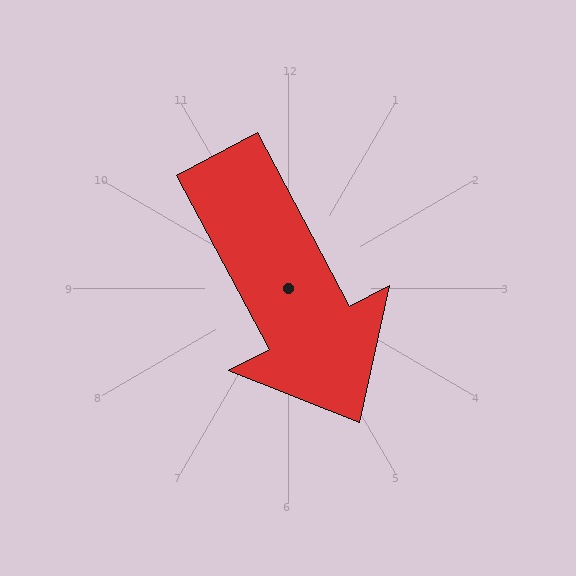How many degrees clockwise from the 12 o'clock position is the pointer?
Approximately 152 degrees.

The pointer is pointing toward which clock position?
Roughly 5 o'clock.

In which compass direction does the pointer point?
Southeast.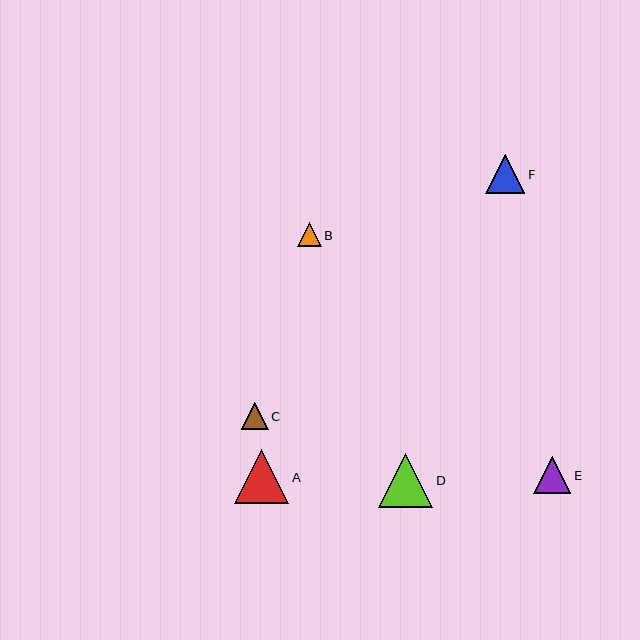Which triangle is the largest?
Triangle A is the largest with a size of approximately 55 pixels.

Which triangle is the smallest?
Triangle B is the smallest with a size of approximately 24 pixels.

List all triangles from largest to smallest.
From largest to smallest: A, D, F, E, C, B.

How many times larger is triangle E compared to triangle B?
Triangle E is approximately 1.5 times the size of triangle B.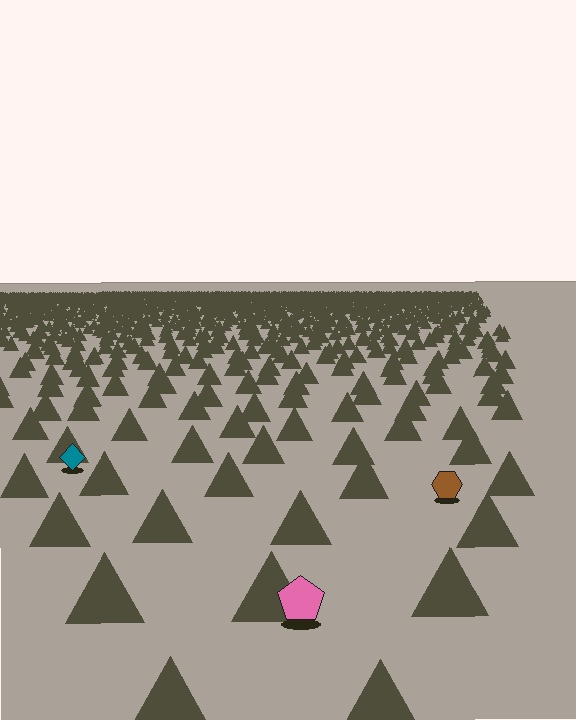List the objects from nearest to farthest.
From nearest to farthest: the pink pentagon, the brown hexagon, the teal diamond.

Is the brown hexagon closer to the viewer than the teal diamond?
Yes. The brown hexagon is closer — you can tell from the texture gradient: the ground texture is coarser near it.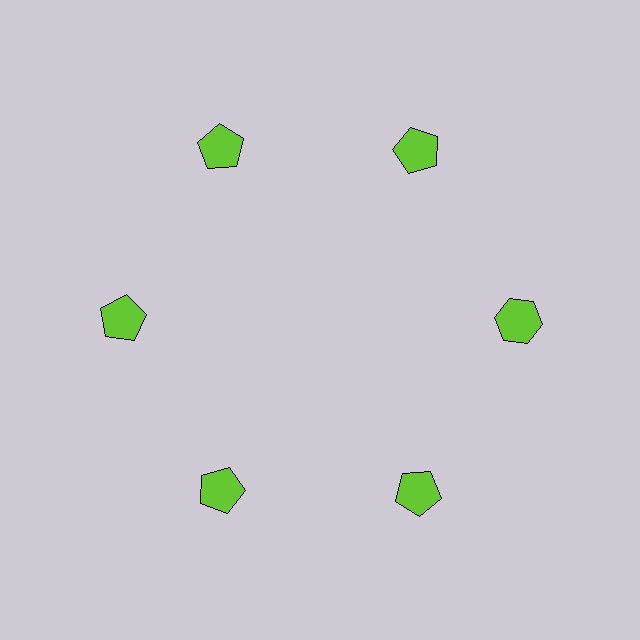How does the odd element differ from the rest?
It has a different shape: hexagon instead of pentagon.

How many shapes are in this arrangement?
There are 6 shapes arranged in a ring pattern.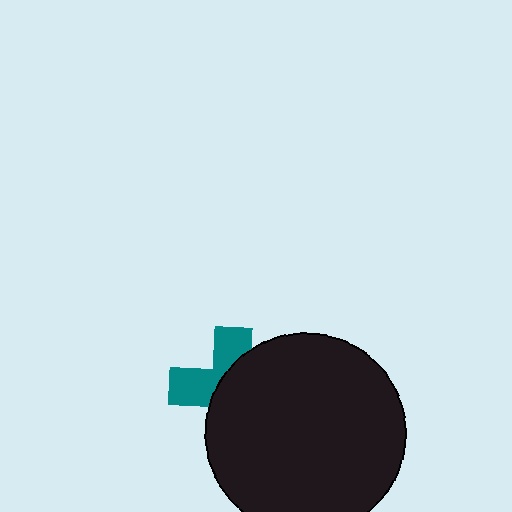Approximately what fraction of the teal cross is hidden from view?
Roughly 60% of the teal cross is hidden behind the black circle.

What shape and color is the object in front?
The object in front is a black circle.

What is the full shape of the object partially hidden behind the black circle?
The partially hidden object is a teal cross.